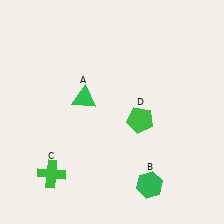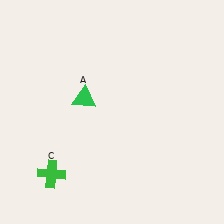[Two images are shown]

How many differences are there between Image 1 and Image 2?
There are 2 differences between the two images.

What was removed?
The green pentagon (D), the green hexagon (B) were removed in Image 2.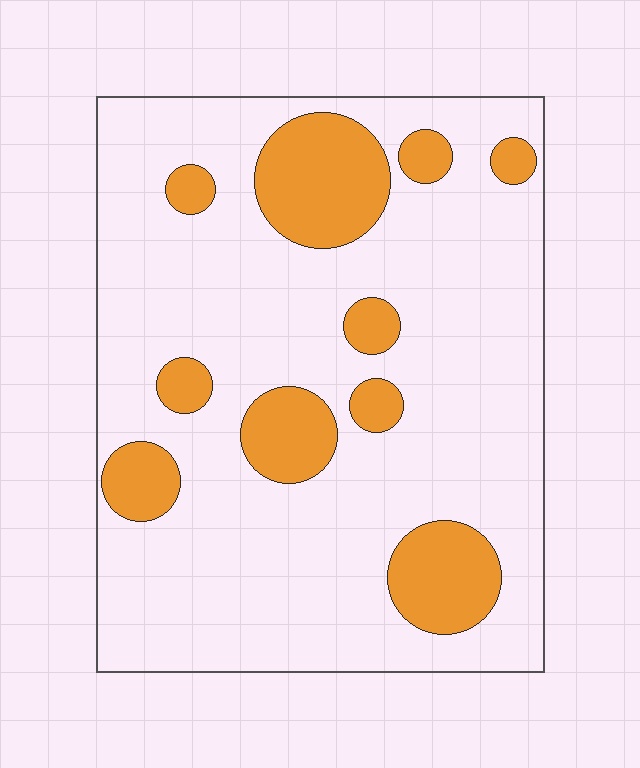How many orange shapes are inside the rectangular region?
10.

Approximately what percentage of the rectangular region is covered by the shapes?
Approximately 20%.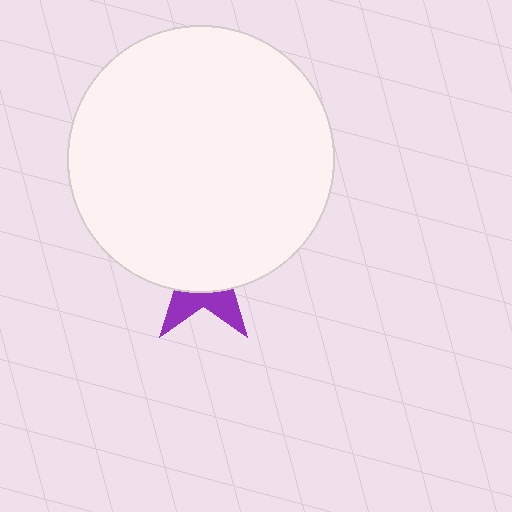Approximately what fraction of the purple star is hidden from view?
Roughly 69% of the purple star is hidden behind the white circle.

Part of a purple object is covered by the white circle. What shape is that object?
It is a star.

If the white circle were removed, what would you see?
You would see the complete purple star.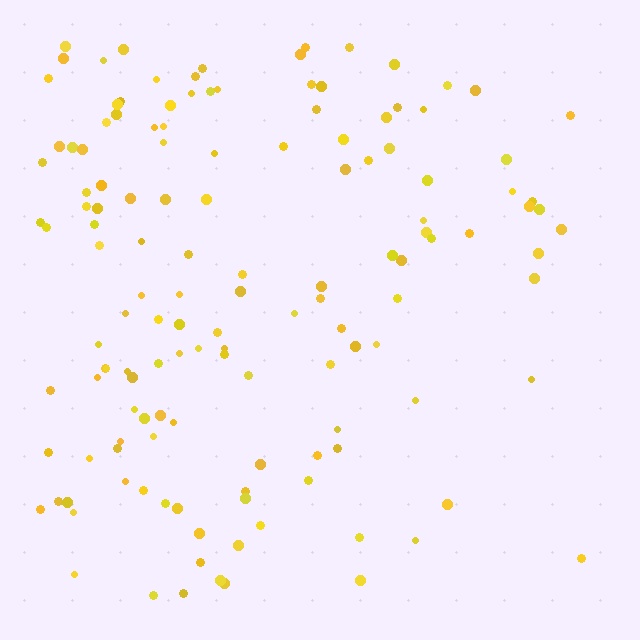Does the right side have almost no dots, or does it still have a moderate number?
Still a moderate number, just noticeably fewer than the left.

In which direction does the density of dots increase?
From right to left, with the left side densest.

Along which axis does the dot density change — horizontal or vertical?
Horizontal.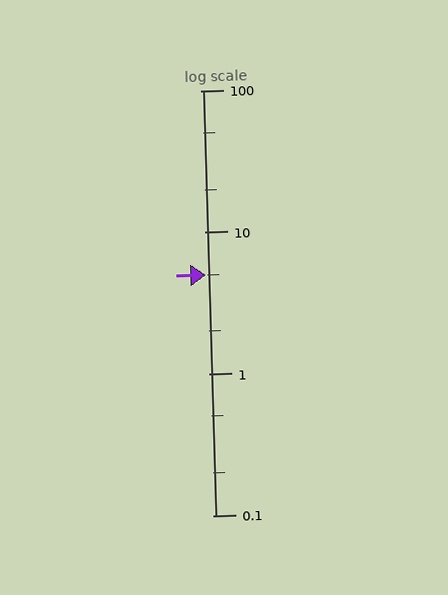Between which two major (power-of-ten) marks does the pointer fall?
The pointer is between 1 and 10.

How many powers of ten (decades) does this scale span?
The scale spans 3 decades, from 0.1 to 100.